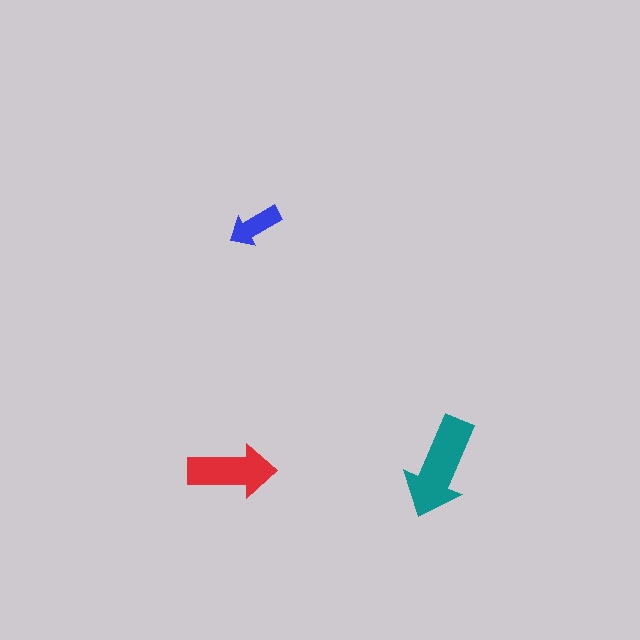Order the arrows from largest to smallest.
the teal one, the red one, the blue one.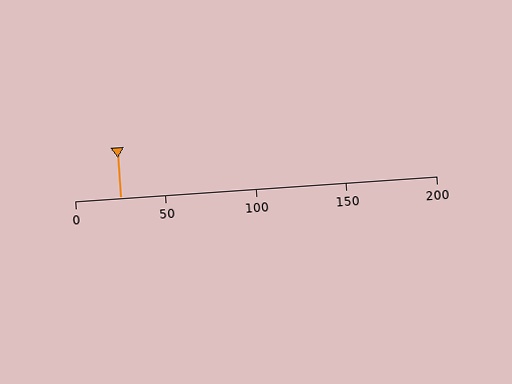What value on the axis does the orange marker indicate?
The marker indicates approximately 25.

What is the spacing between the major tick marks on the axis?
The major ticks are spaced 50 apart.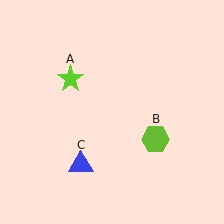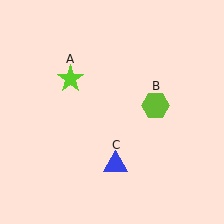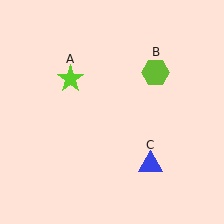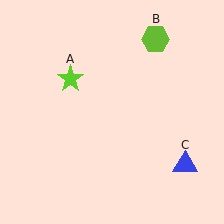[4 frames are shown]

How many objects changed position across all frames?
2 objects changed position: lime hexagon (object B), blue triangle (object C).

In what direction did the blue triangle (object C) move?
The blue triangle (object C) moved right.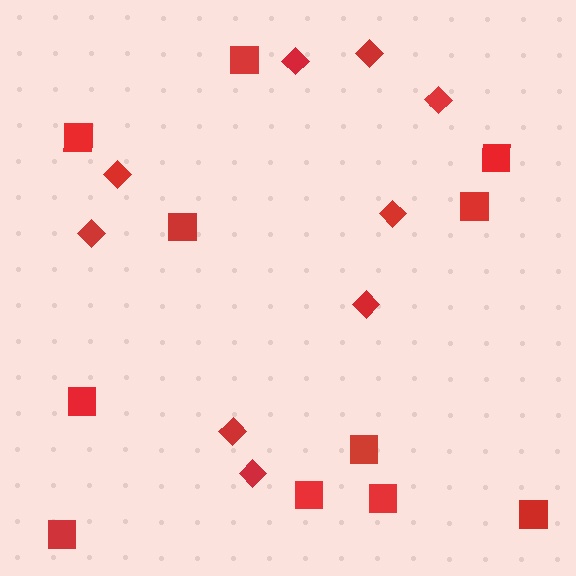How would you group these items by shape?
There are 2 groups: one group of diamonds (9) and one group of squares (11).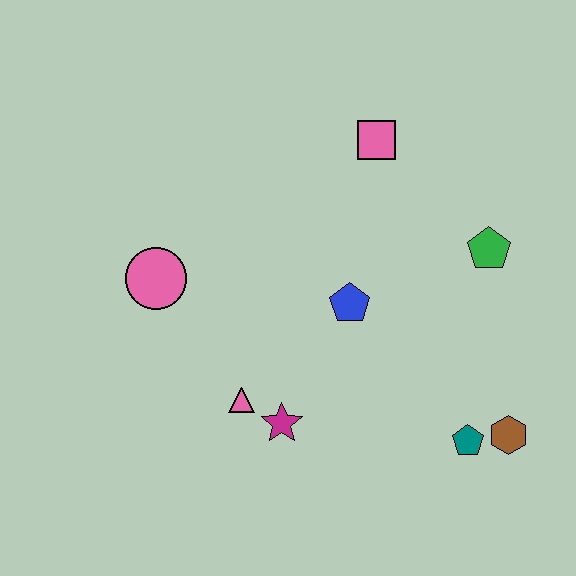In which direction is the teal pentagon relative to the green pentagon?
The teal pentagon is below the green pentagon.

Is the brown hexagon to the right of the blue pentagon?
Yes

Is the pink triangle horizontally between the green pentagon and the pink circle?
Yes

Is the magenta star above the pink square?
No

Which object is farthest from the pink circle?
The brown hexagon is farthest from the pink circle.